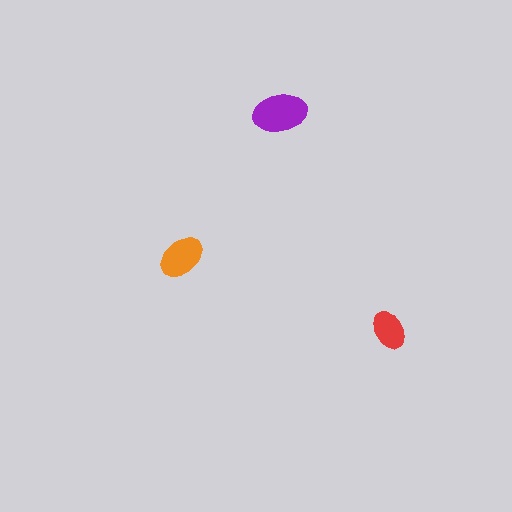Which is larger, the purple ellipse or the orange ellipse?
The purple one.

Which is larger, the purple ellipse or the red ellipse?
The purple one.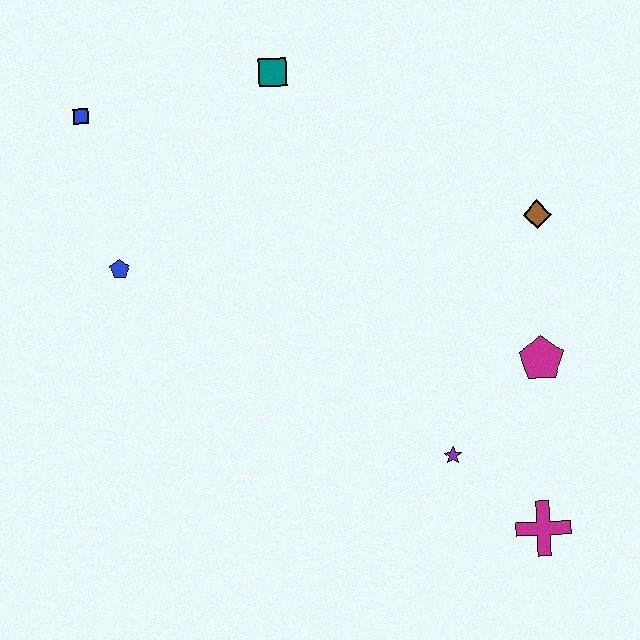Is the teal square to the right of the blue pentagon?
Yes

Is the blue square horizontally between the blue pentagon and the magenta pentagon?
No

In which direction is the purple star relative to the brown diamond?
The purple star is below the brown diamond.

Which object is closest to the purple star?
The magenta cross is closest to the purple star.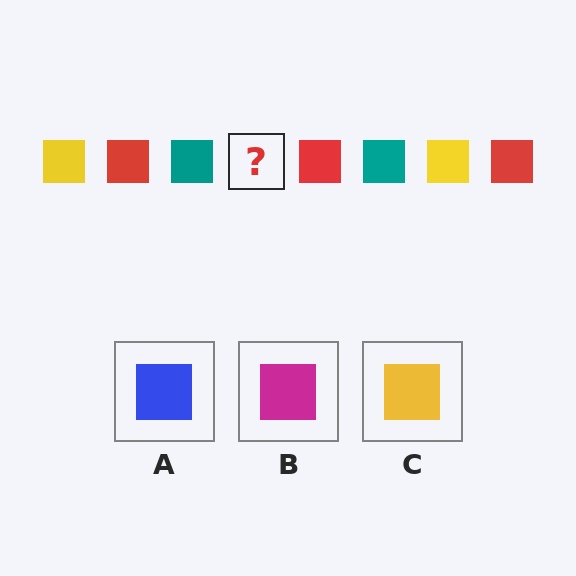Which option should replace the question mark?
Option C.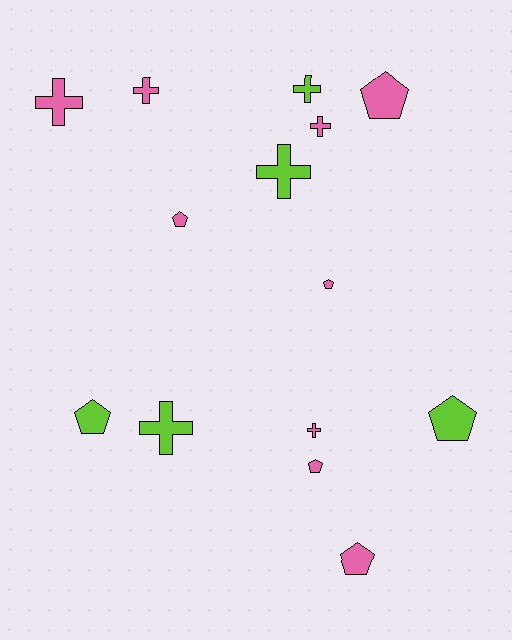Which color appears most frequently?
Pink, with 9 objects.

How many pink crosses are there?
There are 4 pink crosses.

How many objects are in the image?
There are 14 objects.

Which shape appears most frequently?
Cross, with 7 objects.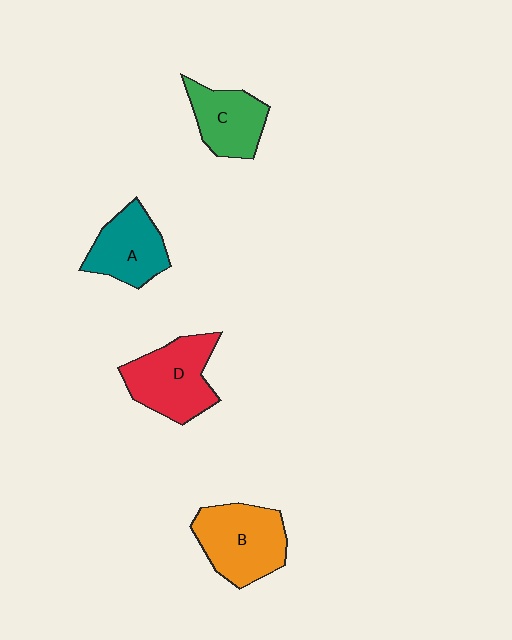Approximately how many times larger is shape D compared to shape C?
Approximately 1.3 times.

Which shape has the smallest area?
Shape C (green).